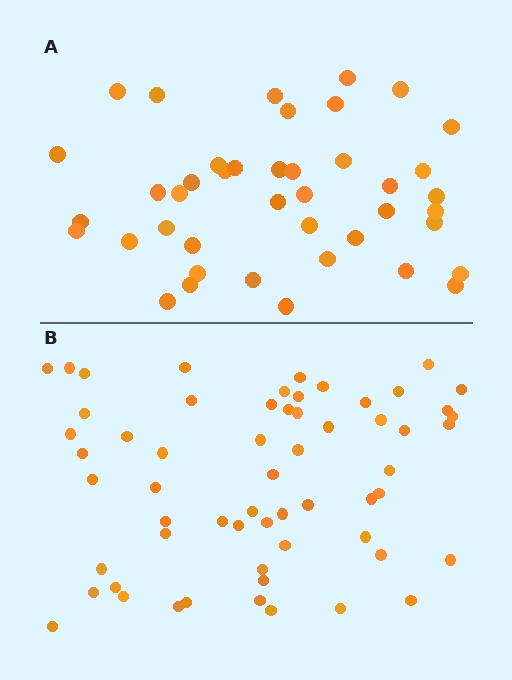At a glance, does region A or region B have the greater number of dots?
Region B (the bottom region) has more dots.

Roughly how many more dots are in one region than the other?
Region B has approximately 20 more dots than region A.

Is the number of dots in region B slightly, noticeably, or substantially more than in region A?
Region B has noticeably more, but not dramatically so. The ratio is roughly 1.4 to 1.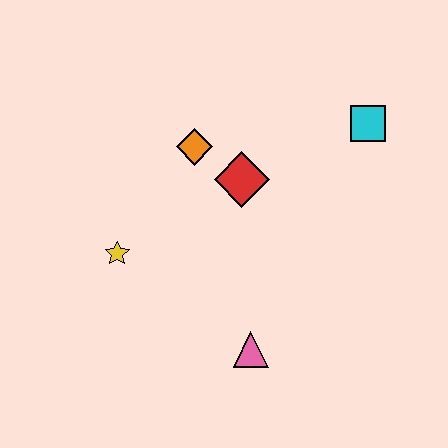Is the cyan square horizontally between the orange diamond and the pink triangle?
No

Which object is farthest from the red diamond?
The pink triangle is farthest from the red diamond.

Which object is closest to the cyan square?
The red diamond is closest to the cyan square.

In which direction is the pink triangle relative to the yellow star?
The pink triangle is to the right of the yellow star.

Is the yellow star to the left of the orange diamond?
Yes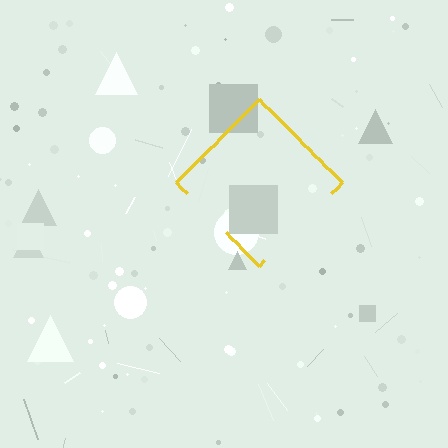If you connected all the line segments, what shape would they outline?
They would outline a diamond.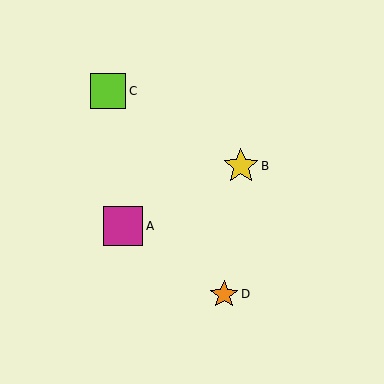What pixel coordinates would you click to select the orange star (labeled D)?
Click at (224, 294) to select the orange star D.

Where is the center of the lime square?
The center of the lime square is at (108, 91).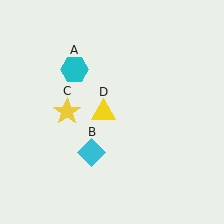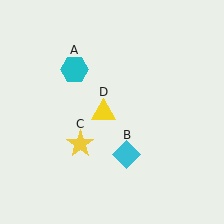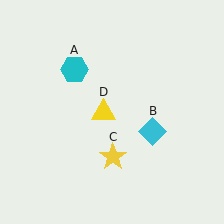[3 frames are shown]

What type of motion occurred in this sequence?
The cyan diamond (object B), yellow star (object C) rotated counterclockwise around the center of the scene.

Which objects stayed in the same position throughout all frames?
Cyan hexagon (object A) and yellow triangle (object D) remained stationary.